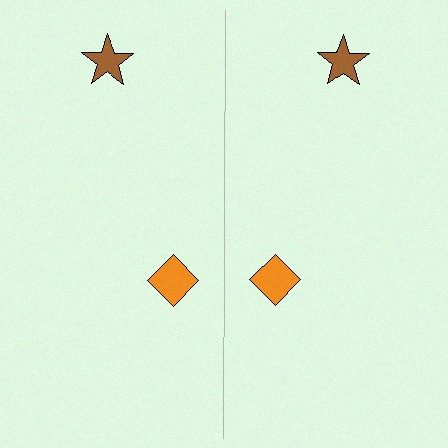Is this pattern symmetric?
Yes, this pattern has bilateral (reflection) symmetry.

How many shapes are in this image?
There are 4 shapes in this image.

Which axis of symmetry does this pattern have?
The pattern has a vertical axis of symmetry running through the center of the image.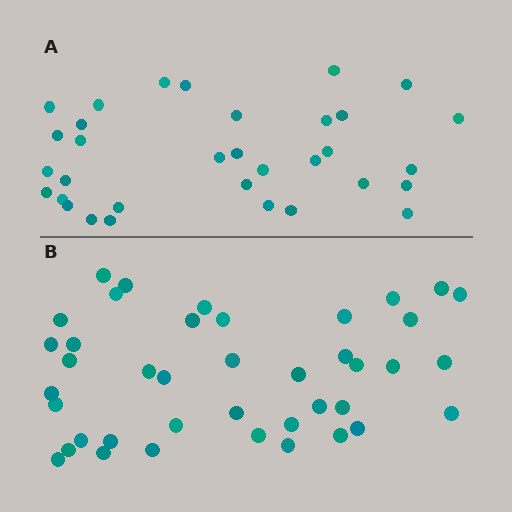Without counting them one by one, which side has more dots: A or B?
Region B (the bottom region) has more dots.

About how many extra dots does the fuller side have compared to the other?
Region B has roughly 8 or so more dots than region A.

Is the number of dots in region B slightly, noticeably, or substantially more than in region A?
Region B has only slightly more — the two regions are fairly close. The ratio is roughly 1.2 to 1.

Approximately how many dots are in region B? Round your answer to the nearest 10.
About 40 dots. (The exact count is 41, which rounds to 40.)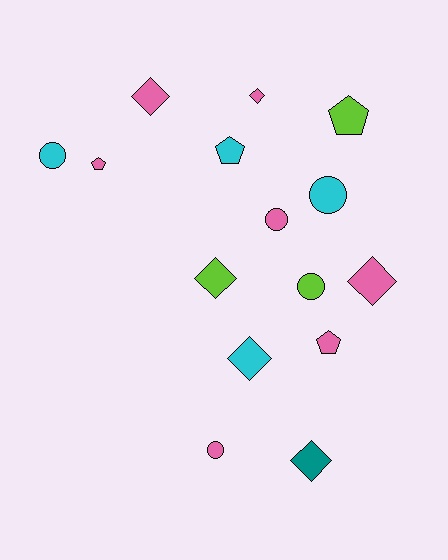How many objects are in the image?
There are 15 objects.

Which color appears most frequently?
Pink, with 7 objects.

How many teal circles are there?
There are no teal circles.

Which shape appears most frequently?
Diamond, with 6 objects.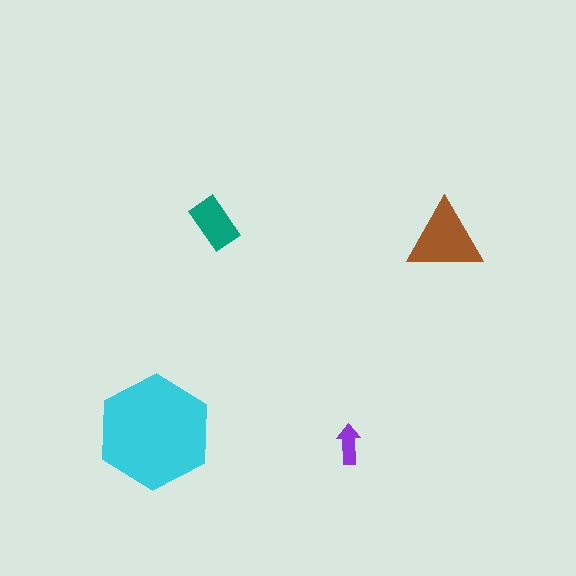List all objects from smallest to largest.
The purple arrow, the teal rectangle, the brown triangle, the cyan hexagon.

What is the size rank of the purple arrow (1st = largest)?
4th.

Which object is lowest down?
The purple arrow is bottommost.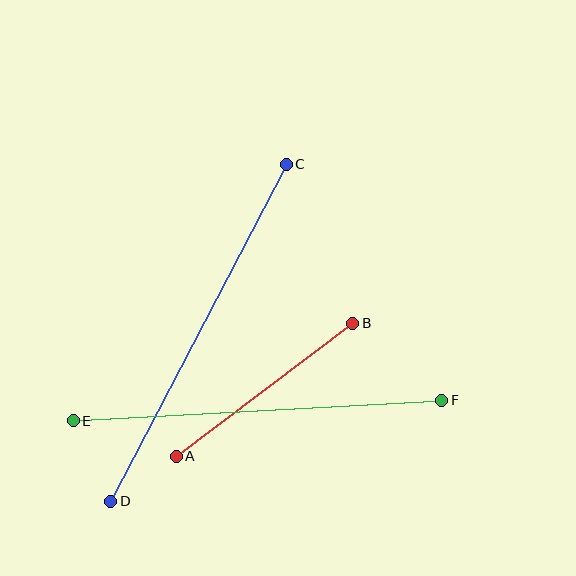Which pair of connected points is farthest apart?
Points C and D are farthest apart.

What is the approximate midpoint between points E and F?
The midpoint is at approximately (258, 410) pixels.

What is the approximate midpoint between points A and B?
The midpoint is at approximately (265, 390) pixels.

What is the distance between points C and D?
The distance is approximately 380 pixels.